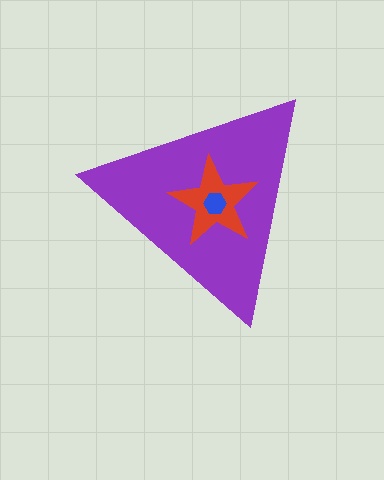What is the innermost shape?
The blue hexagon.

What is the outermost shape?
The purple triangle.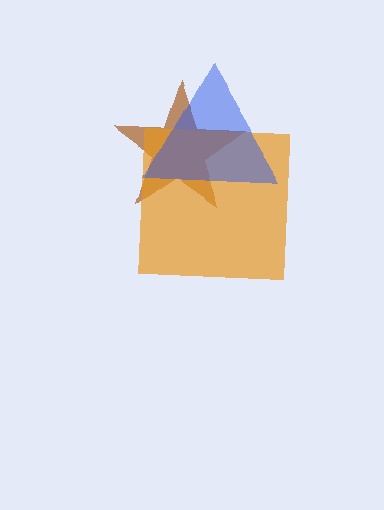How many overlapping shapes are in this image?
There are 3 overlapping shapes in the image.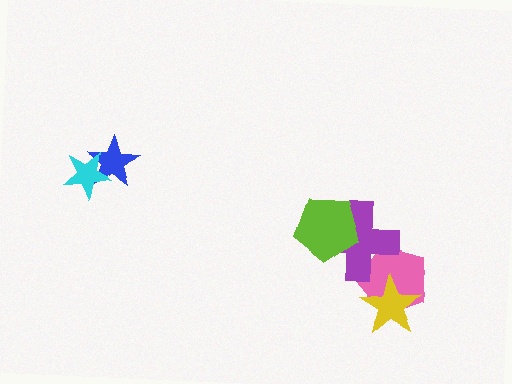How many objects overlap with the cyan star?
1 object overlaps with the cyan star.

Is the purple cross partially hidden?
Yes, it is partially covered by another shape.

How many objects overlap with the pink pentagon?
2 objects overlap with the pink pentagon.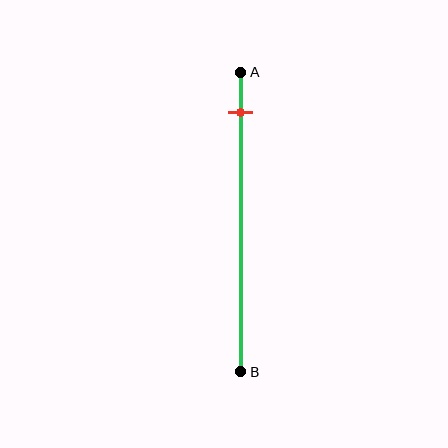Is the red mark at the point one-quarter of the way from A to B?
No, the mark is at about 15% from A, not at the 25% one-quarter point.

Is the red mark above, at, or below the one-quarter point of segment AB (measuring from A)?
The red mark is above the one-quarter point of segment AB.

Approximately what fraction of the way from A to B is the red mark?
The red mark is approximately 15% of the way from A to B.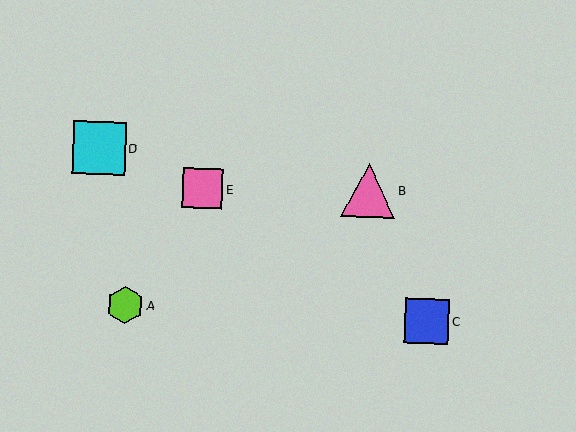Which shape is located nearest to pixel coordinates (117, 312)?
The lime hexagon (labeled A) at (125, 305) is nearest to that location.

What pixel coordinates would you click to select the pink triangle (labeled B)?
Click at (369, 190) to select the pink triangle B.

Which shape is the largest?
The pink triangle (labeled B) is the largest.